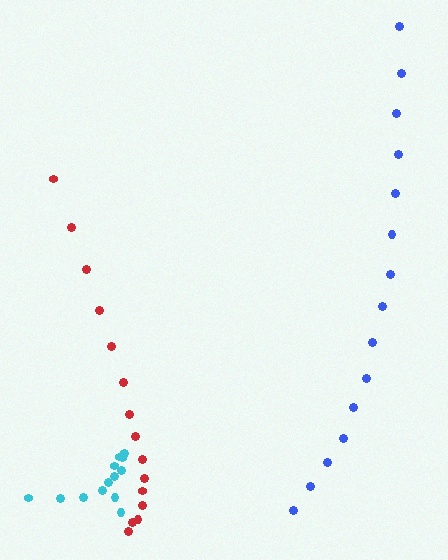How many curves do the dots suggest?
There are 3 distinct paths.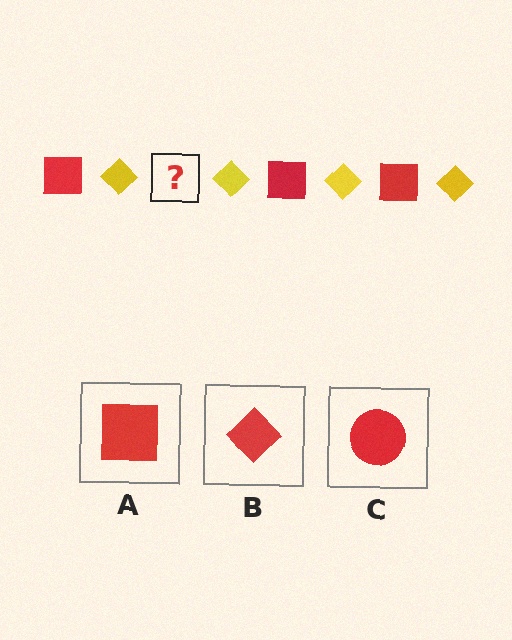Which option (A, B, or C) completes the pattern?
A.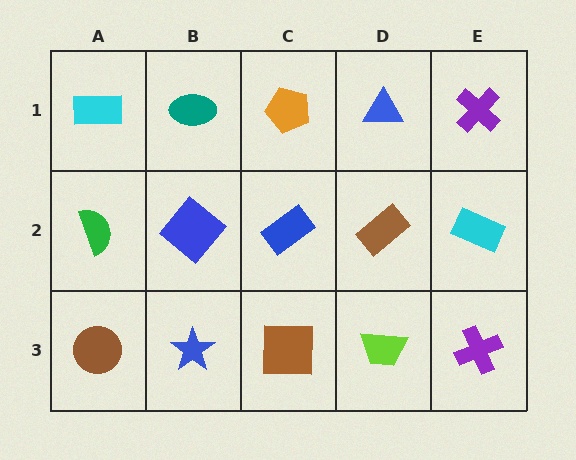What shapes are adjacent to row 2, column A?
A cyan rectangle (row 1, column A), a brown circle (row 3, column A), a blue diamond (row 2, column B).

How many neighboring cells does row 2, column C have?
4.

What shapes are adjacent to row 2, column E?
A purple cross (row 1, column E), a purple cross (row 3, column E), a brown rectangle (row 2, column D).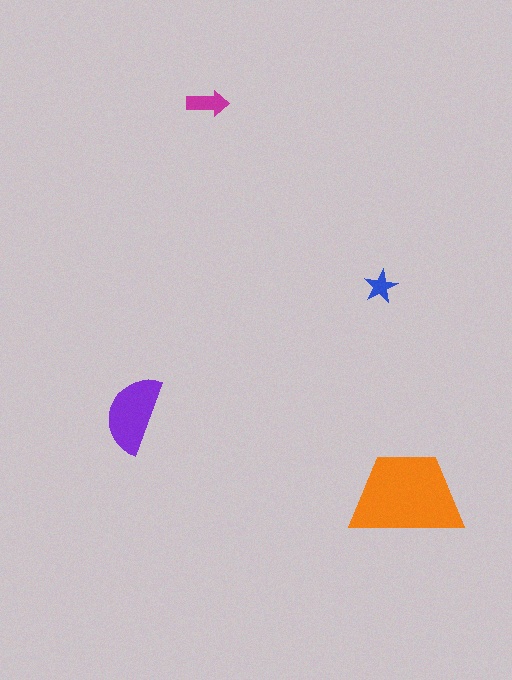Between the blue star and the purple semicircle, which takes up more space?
The purple semicircle.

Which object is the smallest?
The blue star.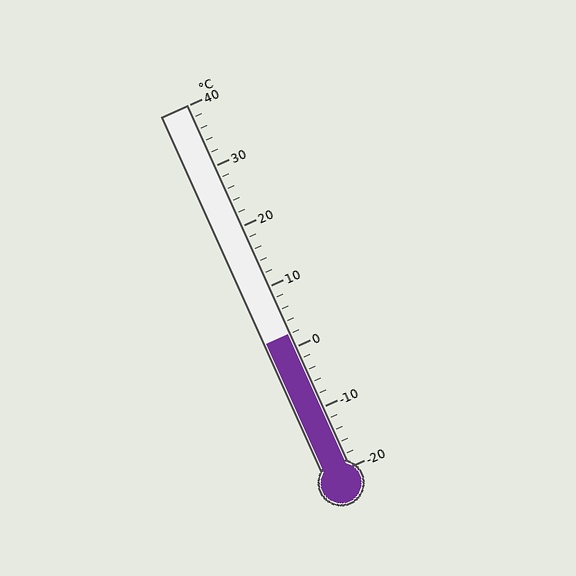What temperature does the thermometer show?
The thermometer shows approximately 2°C.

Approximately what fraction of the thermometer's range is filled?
The thermometer is filled to approximately 35% of its range.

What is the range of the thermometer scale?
The thermometer scale ranges from -20°C to 40°C.